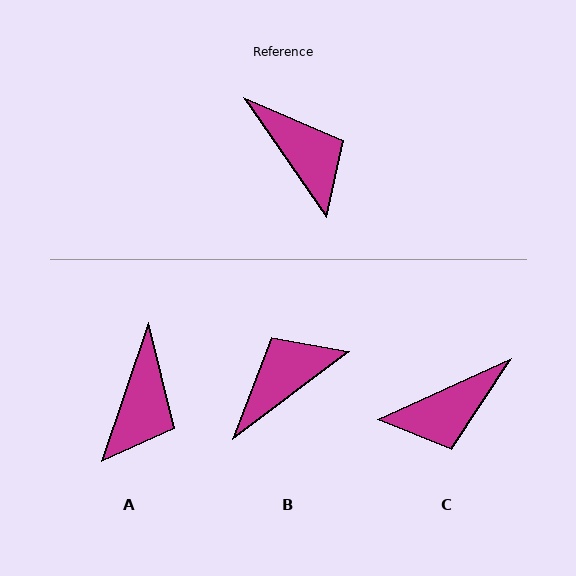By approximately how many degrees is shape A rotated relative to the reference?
Approximately 53 degrees clockwise.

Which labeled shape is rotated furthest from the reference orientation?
C, about 100 degrees away.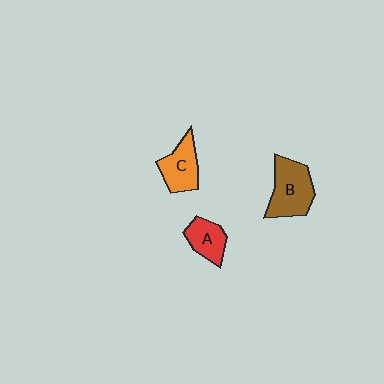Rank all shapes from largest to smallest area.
From largest to smallest: B (brown), C (orange), A (red).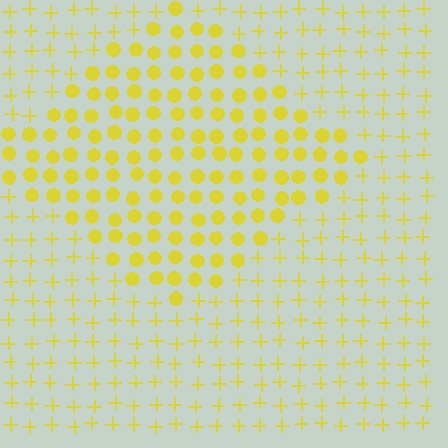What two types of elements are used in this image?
The image uses circles inside the diamond region and plus signs outside it.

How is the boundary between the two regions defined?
The boundary is defined by a change in element shape: circles inside vs. plus signs outside. All elements share the same color and spacing.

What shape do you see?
I see a diamond.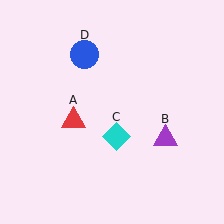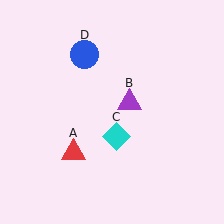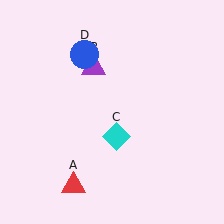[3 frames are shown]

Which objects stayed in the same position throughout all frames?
Cyan diamond (object C) and blue circle (object D) remained stationary.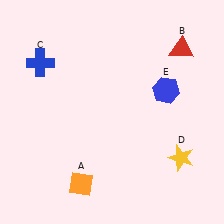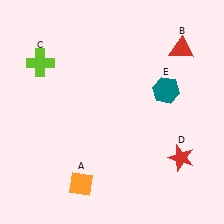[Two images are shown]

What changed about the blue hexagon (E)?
In Image 1, E is blue. In Image 2, it changed to teal.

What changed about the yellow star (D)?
In Image 1, D is yellow. In Image 2, it changed to red.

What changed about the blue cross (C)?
In Image 1, C is blue. In Image 2, it changed to lime.